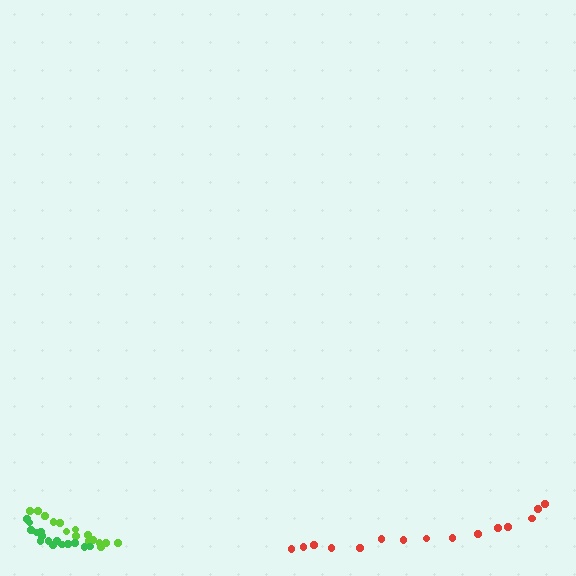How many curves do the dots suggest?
There are 3 distinct paths.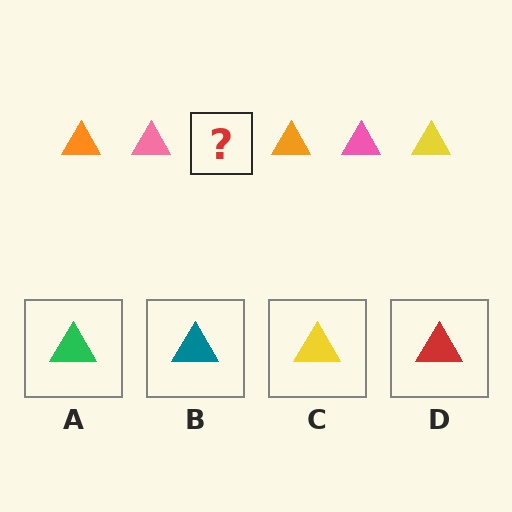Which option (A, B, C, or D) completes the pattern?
C.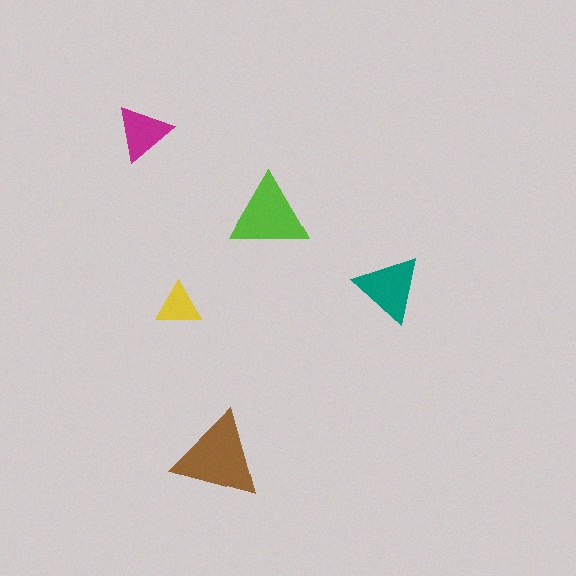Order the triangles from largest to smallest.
the brown one, the lime one, the teal one, the magenta one, the yellow one.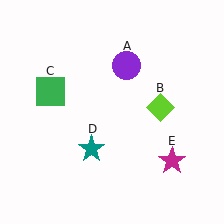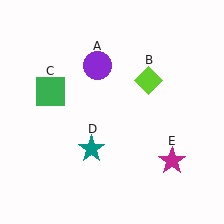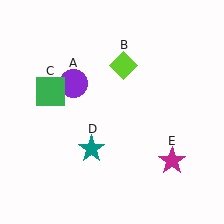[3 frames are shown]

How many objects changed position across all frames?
2 objects changed position: purple circle (object A), lime diamond (object B).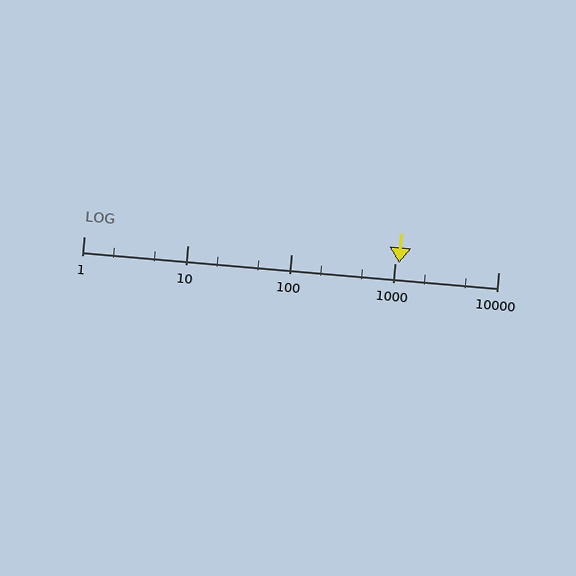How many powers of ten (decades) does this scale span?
The scale spans 4 decades, from 1 to 10000.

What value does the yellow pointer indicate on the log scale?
The pointer indicates approximately 1100.